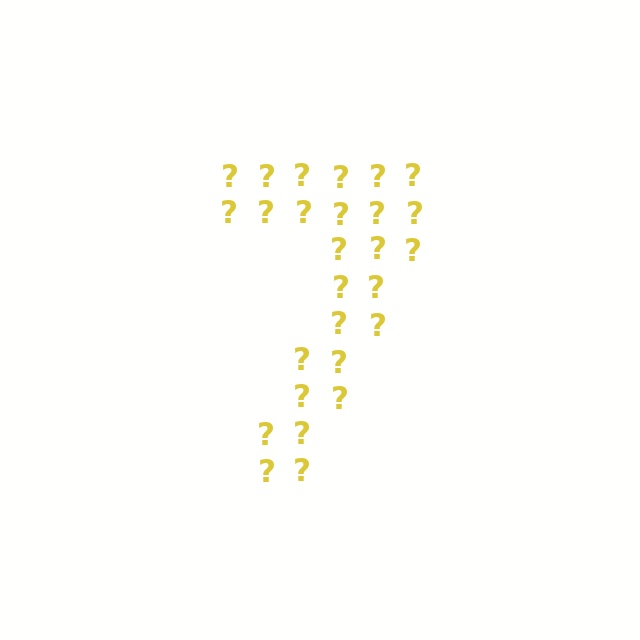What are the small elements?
The small elements are question marks.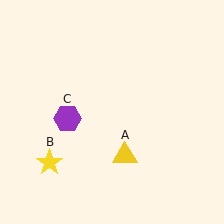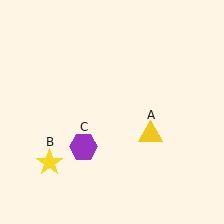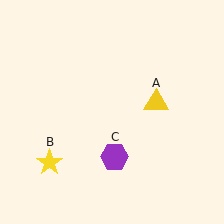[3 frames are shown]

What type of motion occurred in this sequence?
The yellow triangle (object A), purple hexagon (object C) rotated counterclockwise around the center of the scene.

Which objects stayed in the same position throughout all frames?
Yellow star (object B) remained stationary.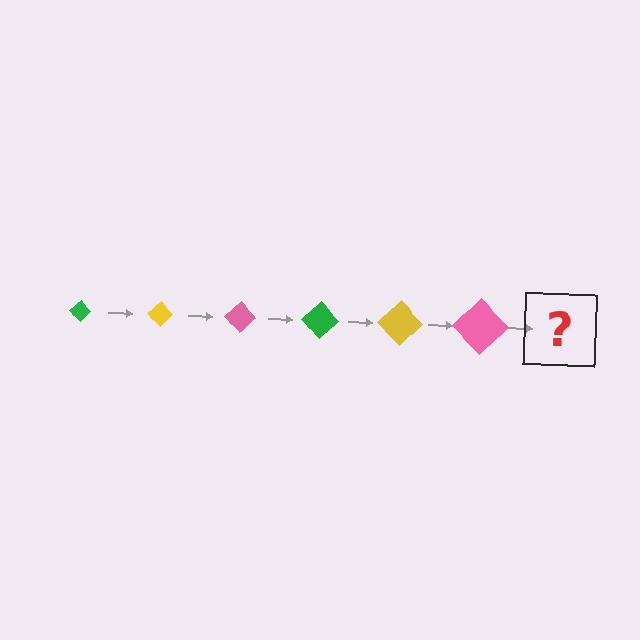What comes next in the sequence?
The next element should be a green diamond, larger than the previous one.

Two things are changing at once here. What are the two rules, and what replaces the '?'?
The two rules are that the diamond grows larger each step and the color cycles through green, yellow, and pink. The '?' should be a green diamond, larger than the previous one.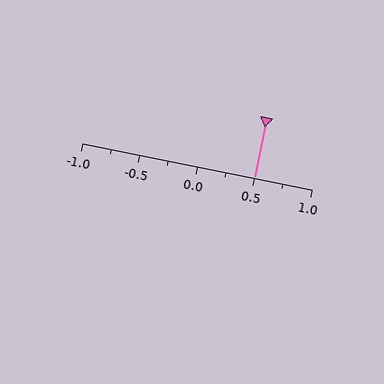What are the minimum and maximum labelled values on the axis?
The axis runs from -1.0 to 1.0.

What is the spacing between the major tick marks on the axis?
The major ticks are spaced 0.5 apart.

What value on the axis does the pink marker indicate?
The marker indicates approximately 0.5.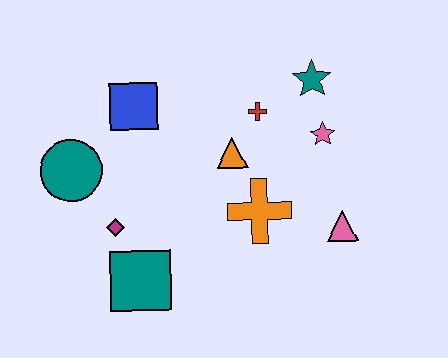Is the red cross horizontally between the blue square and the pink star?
Yes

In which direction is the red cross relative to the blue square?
The red cross is to the right of the blue square.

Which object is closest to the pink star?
The teal star is closest to the pink star.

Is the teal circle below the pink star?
Yes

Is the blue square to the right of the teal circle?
Yes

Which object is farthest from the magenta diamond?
The teal star is farthest from the magenta diamond.